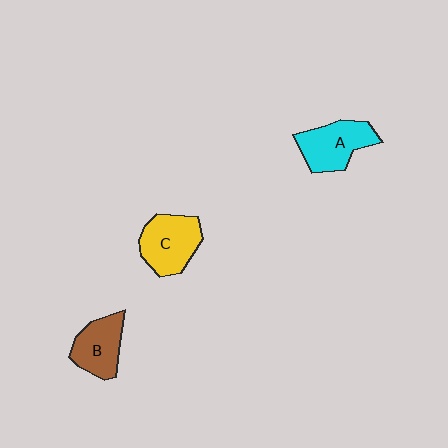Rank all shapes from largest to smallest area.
From largest to smallest: C (yellow), A (cyan), B (brown).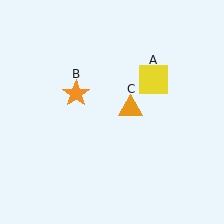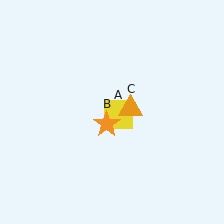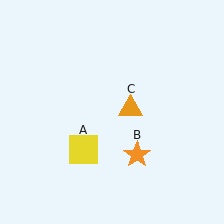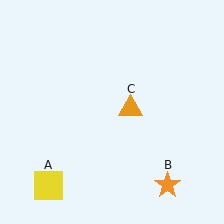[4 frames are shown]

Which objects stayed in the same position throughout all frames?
Orange triangle (object C) remained stationary.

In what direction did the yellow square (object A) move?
The yellow square (object A) moved down and to the left.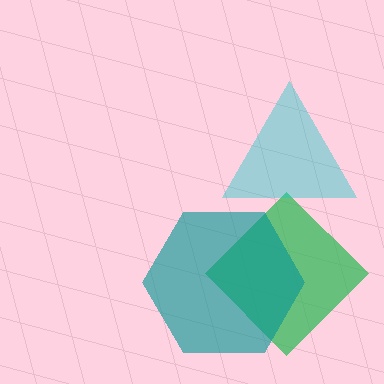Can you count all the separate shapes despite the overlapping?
Yes, there are 3 separate shapes.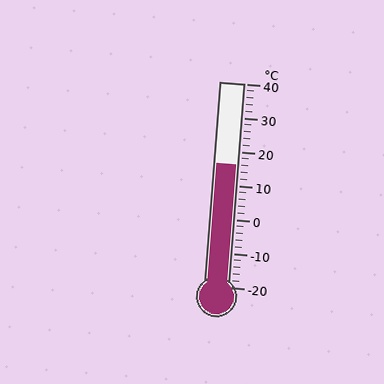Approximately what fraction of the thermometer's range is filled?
The thermometer is filled to approximately 60% of its range.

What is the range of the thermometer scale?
The thermometer scale ranges from -20°C to 40°C.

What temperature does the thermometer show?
The thermometer shows approximately 16°C.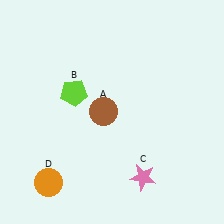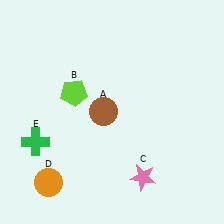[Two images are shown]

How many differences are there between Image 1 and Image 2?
There is 1 difference between the two images.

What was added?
A green cross (E) was added in Image 2.